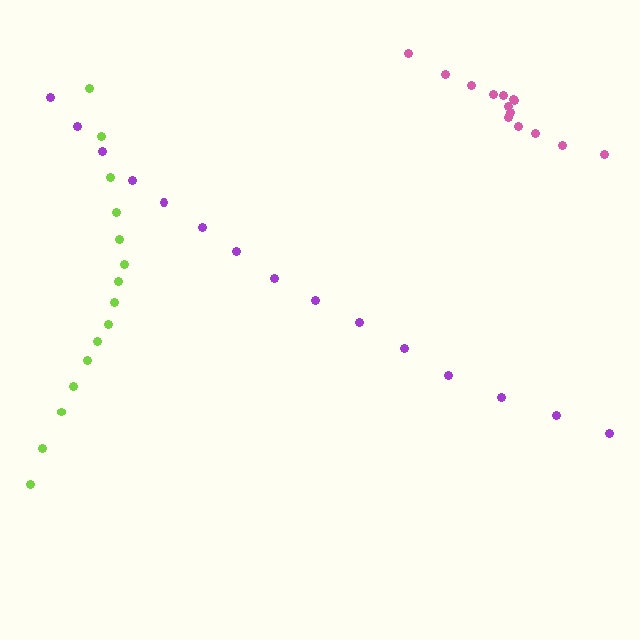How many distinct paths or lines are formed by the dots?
There are 3 distinct paths.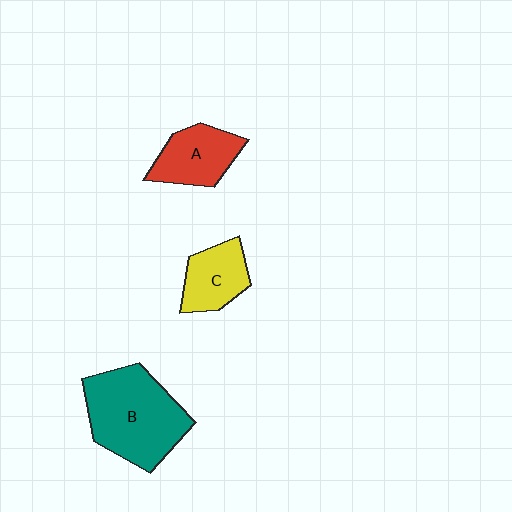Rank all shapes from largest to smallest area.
From largest to smallest: B (teal), A (red), C (yellow).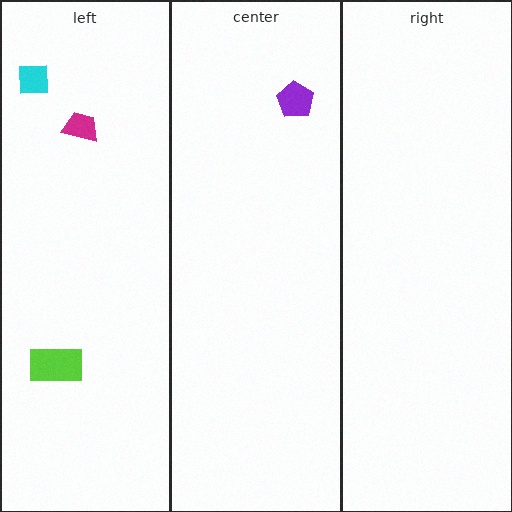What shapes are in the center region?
The purple pentagon.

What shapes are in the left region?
The cyan square, the magenta trapezoid, the lime rectangle.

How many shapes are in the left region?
3.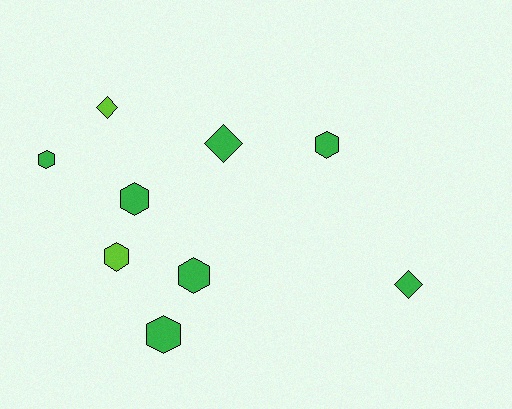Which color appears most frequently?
Green, with 7 objects.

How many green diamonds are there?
There are 2 green diamonds.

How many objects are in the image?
There are 9 objects.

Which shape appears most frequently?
Hexagon, with 6 objects.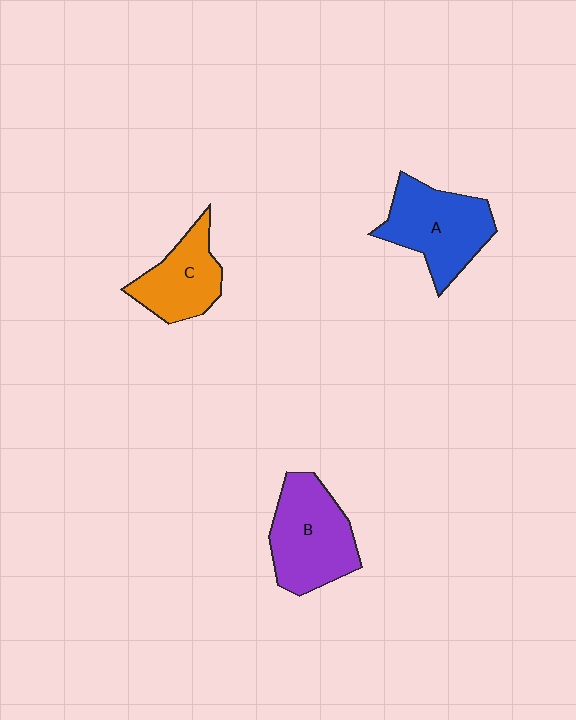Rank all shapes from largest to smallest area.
From largest to smallest: B (purple), A (blue), C (orange).